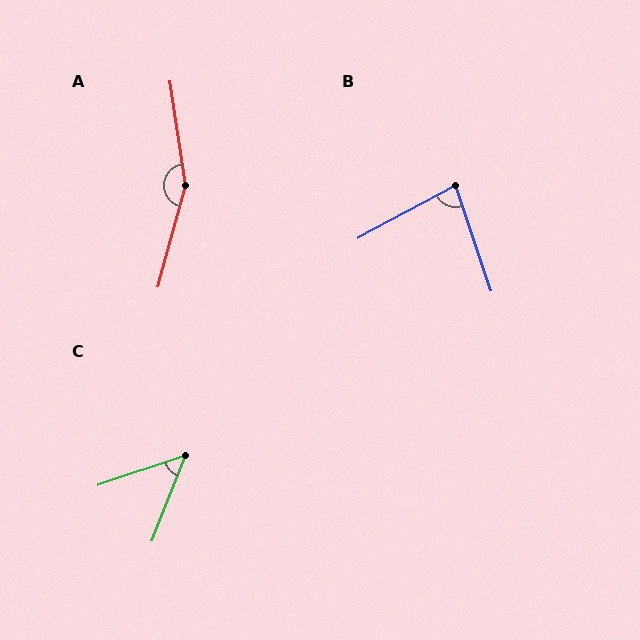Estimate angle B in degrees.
Approximately 80 degrees.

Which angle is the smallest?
C, at approximately 50 degrees.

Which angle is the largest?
A, at approximately 157 degrees.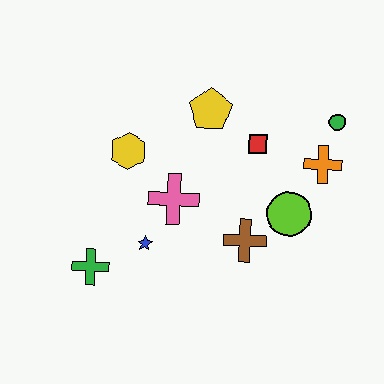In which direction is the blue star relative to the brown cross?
The blue star is to the left of the brown cross.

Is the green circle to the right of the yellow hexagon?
Yes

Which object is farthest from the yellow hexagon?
The green circle is farthest from the yellow hexagon.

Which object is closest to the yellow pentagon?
The red square is closest to the yellow pentagon.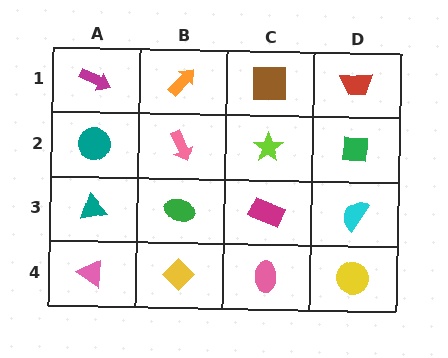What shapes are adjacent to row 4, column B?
A green ellipse (row 3, column B), a pink triangle (row 4, column A), a pink ellipse (row 4, column C).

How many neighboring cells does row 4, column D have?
2.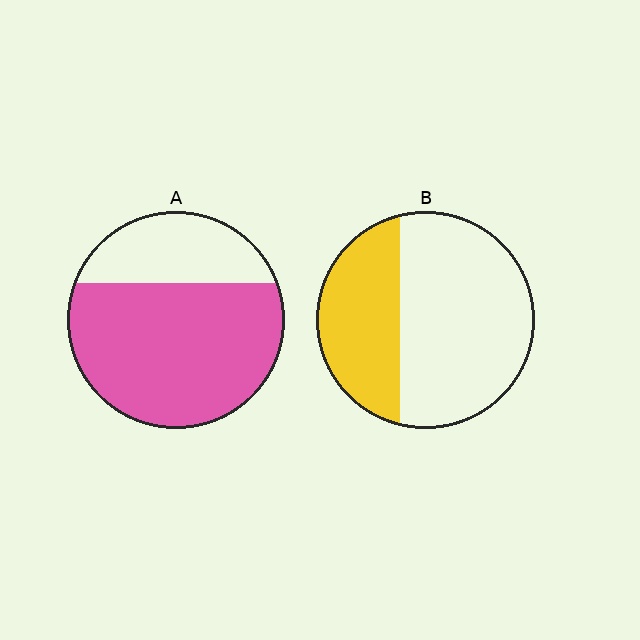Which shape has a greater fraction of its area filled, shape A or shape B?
Shape A.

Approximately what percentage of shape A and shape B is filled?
A is approximately 70% and B is approximately 35%.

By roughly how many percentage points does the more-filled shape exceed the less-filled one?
By roughly 35 percentage points (A over B).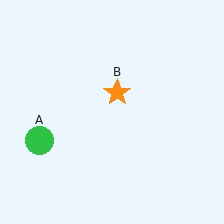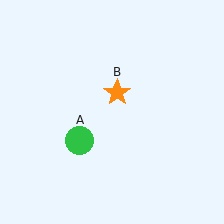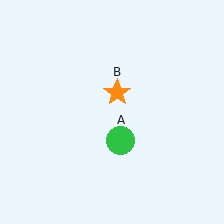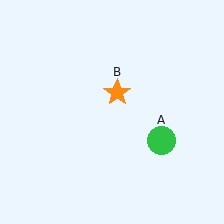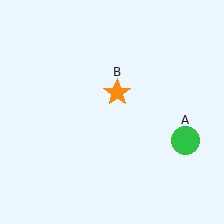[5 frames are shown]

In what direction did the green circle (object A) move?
The green circle (object A) moved right.